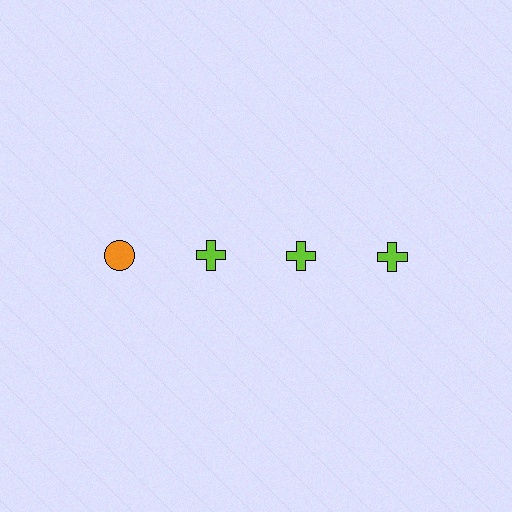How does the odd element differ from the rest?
It differs in both color (orange instead of lime) and shape (circle instead of cross).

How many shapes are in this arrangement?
There are 4 shapes arranged in a grid pattern.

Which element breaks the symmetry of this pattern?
The orange circle in the top row, leftmost column breaks the symmetry. All other shapes are lime crosses.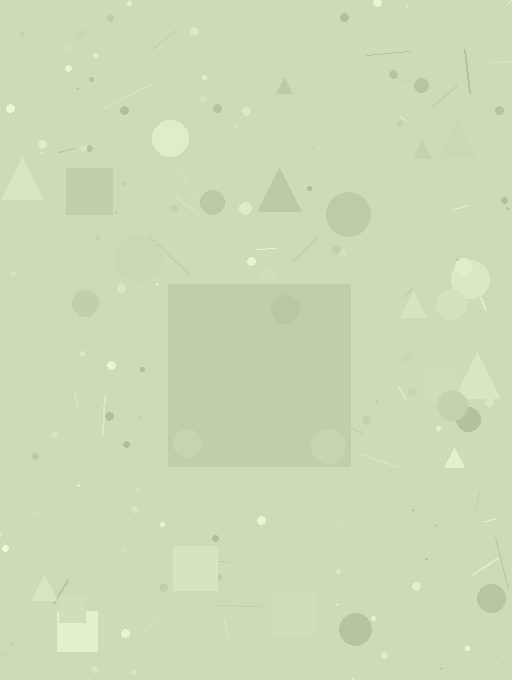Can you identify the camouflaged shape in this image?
The camouflaged shape is a square.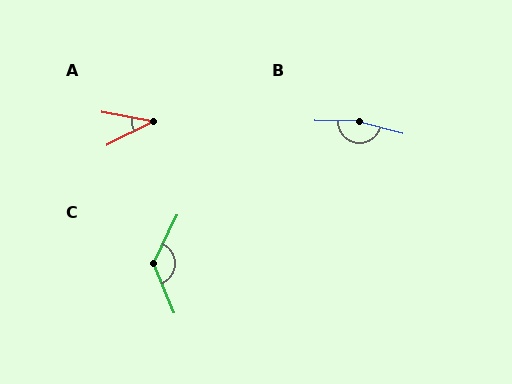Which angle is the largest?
B, at approximately 165 degrees.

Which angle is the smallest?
A, at approximately 38 degrees.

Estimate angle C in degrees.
Approximately 132 degrees.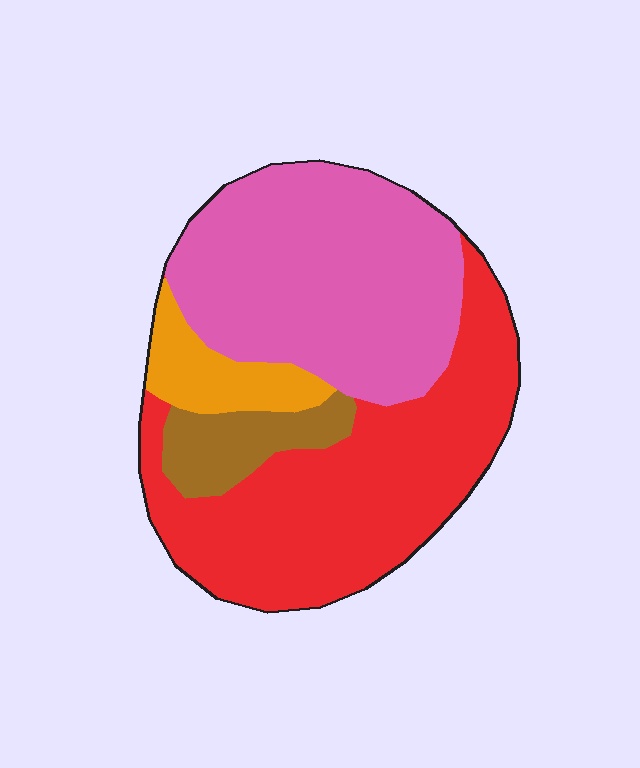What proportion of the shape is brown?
Brown takes up less than a quarter of the shape.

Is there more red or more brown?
Red.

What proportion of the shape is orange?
Orange takes up about one tenth (1/10) of the shape.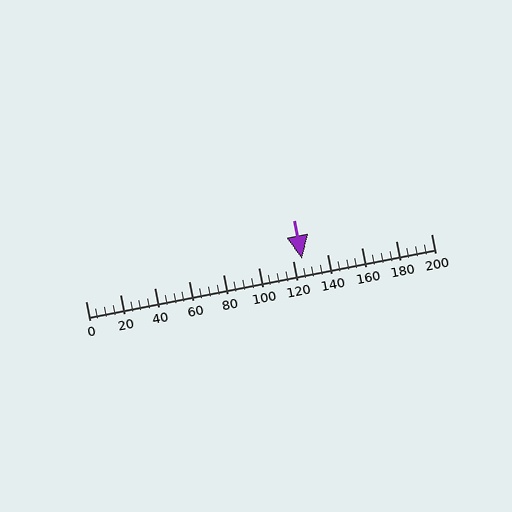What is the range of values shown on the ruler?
The ruler shows values from 0 to 200.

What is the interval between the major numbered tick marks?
The major tick marks are spaced 20 units apart.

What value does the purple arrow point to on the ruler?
The purple arrow points to approximately 125.